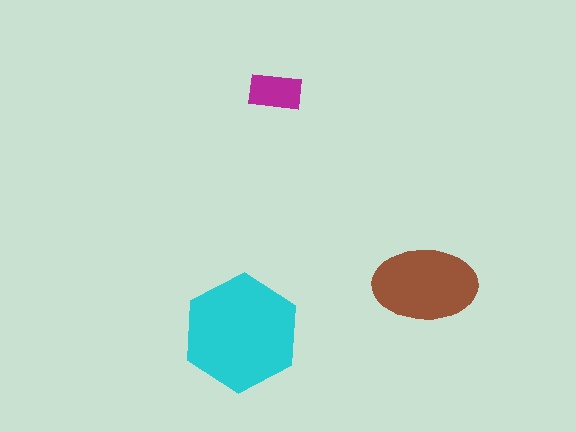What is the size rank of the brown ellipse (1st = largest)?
2nd.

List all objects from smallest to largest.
The magenta rectangle, the brown ellipse, the cyan hexagon.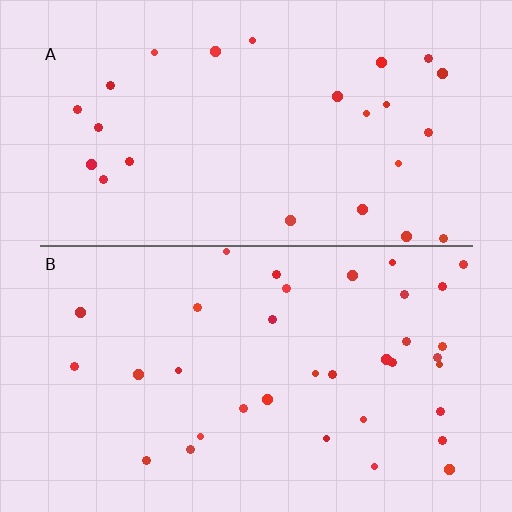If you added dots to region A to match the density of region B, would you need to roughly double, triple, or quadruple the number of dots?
Approximately double.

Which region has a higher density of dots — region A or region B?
B (the bottom).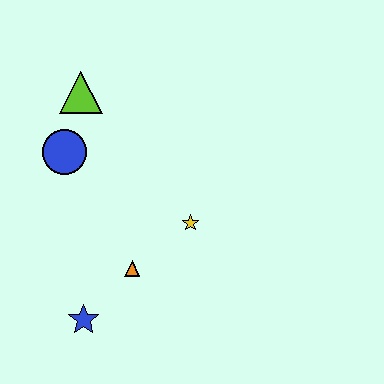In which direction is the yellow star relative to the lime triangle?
The yellow star is below the lime triangle.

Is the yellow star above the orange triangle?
Yes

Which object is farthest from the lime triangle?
The blue star is farthest from the lime triangle.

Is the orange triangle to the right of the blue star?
Yes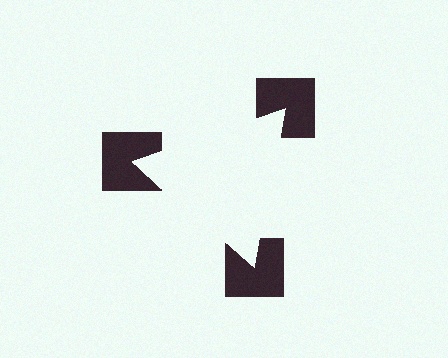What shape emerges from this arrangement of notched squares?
An illusory triangle — its edges are inferred from the aligned wedge cuts in the notched squares, not physically drawn.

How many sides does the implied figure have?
3 sides.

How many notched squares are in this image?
There are 3 — one at each vertex of the illusory triangle.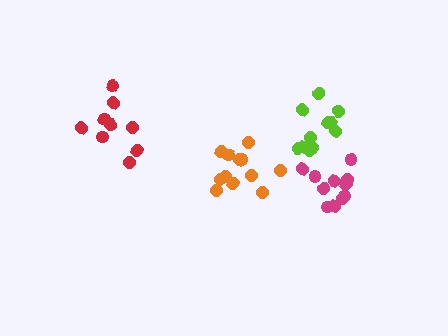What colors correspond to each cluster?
The clusters are colored: red, magenta, orange, lime.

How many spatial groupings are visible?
There are 4 spatial groupings.